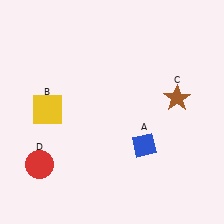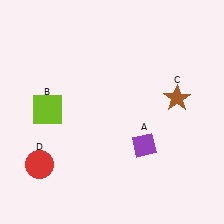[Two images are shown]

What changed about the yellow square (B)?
In Image 1, B is yellow. In Image 2, it changed to lime.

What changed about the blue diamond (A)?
In Image 1, A is blue. In Image 2, it changed to purple.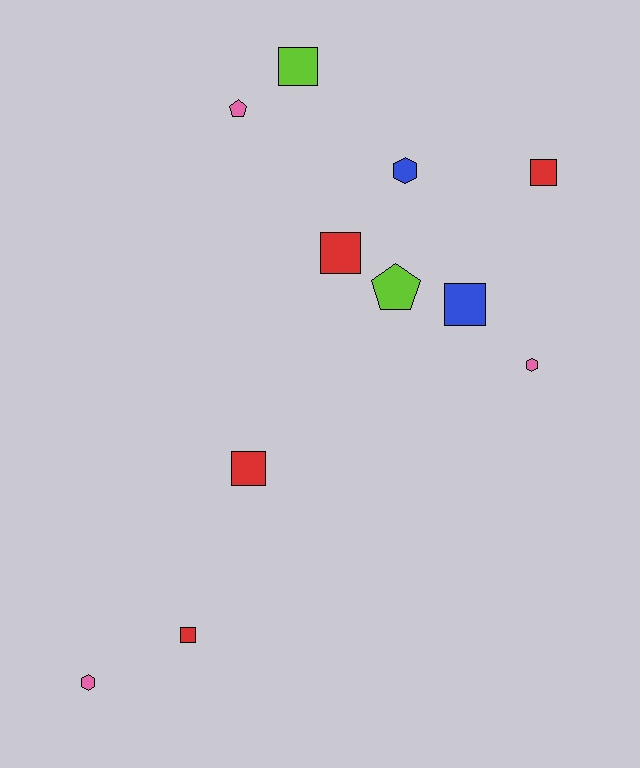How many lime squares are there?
There is 1 lime square.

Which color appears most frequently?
Red, with 4 objects.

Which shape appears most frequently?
Square, with 6 objects.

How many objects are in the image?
There are 11 objects.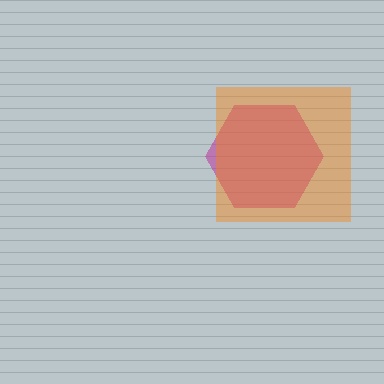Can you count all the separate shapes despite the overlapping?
Yes, there are 2 separate shapes.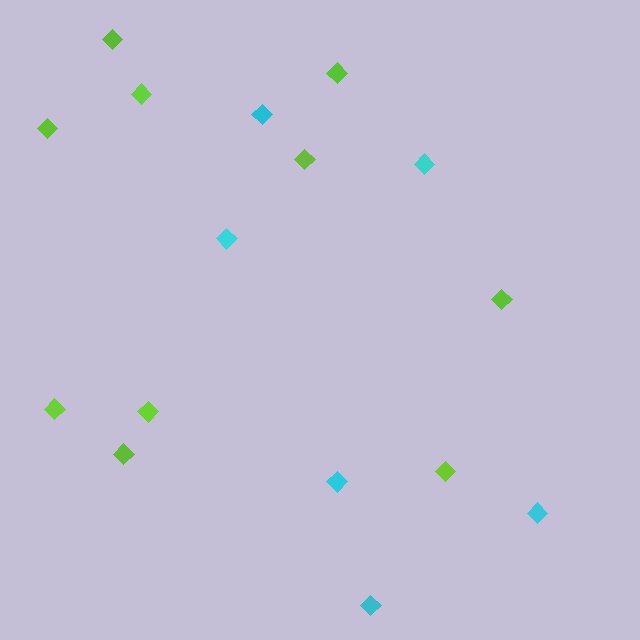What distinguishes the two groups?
There are 2 groups: one group of cyan diamonds (6) and one group of lime diamonds (10).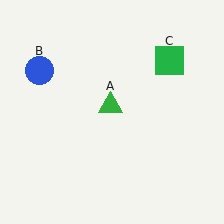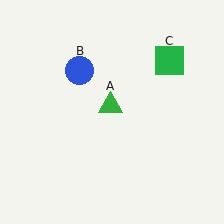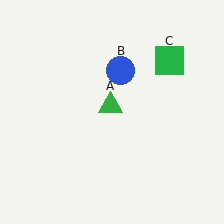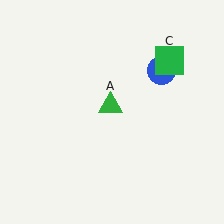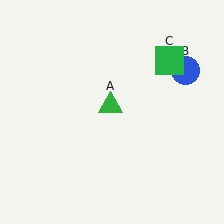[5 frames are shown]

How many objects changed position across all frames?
1 object changed position: blue circle (object B).